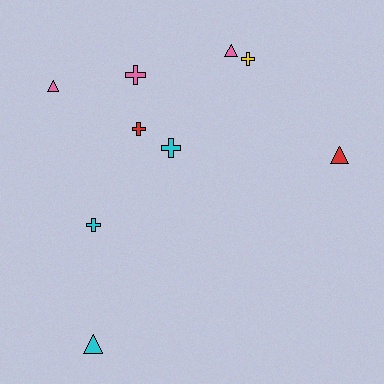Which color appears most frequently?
Cyan, with 3 objects.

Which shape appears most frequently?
Cross, with 5 objects.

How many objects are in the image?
There are 9 objects.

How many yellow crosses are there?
There is 1 yellow cross.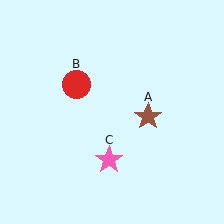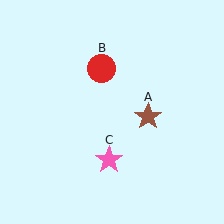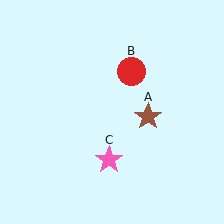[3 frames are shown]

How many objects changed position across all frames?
1 object changed position: red circle (object B).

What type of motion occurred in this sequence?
The red circle (object B) rotated clockwise around the center of the scene.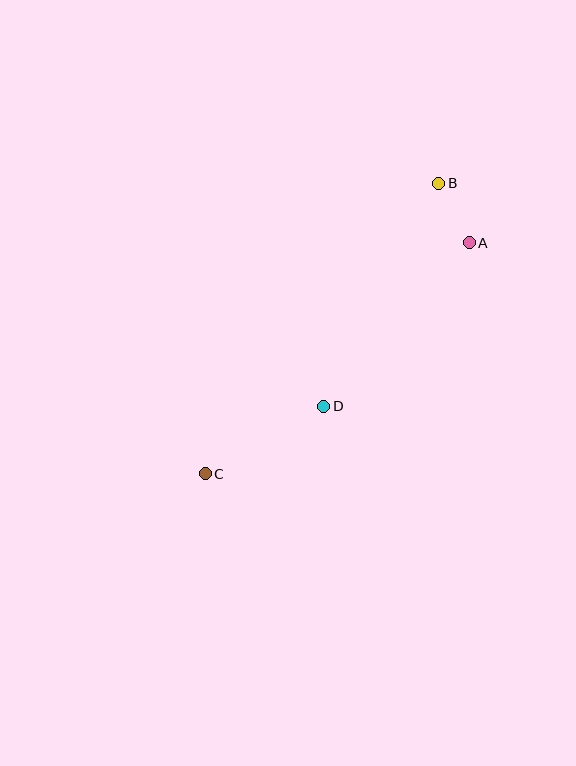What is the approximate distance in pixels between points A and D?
The distance between A and D is approximately 219 pixels.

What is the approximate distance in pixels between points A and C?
The distance between A and C is approximately 351 pixels.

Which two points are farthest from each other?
Points B and C are farthest from each other.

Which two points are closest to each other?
Points A and B are closest to each other.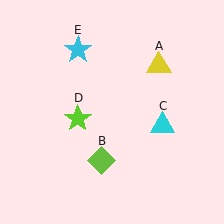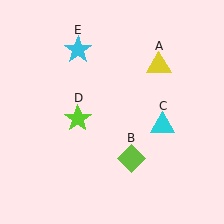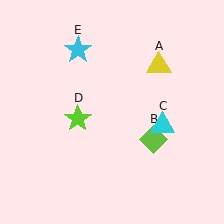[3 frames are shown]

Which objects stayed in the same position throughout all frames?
Yellow triangle (object A) and cyan triangle (object C) and lime star (object D) and cyan star (object E) remained stationary.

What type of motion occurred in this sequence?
The lime diamond (object B) rotated counterclockwise around the center of the scene.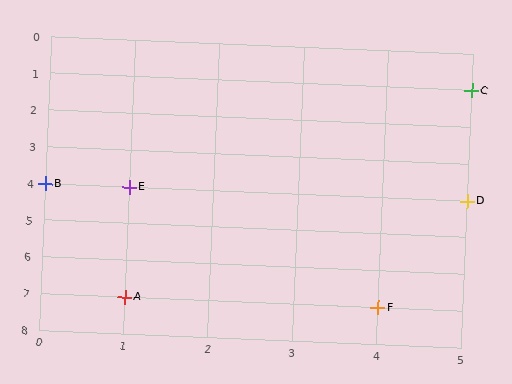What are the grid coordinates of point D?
Point D is at grid coordinates (5, 4).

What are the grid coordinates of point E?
Point E is at grid coordinates (1, 4).